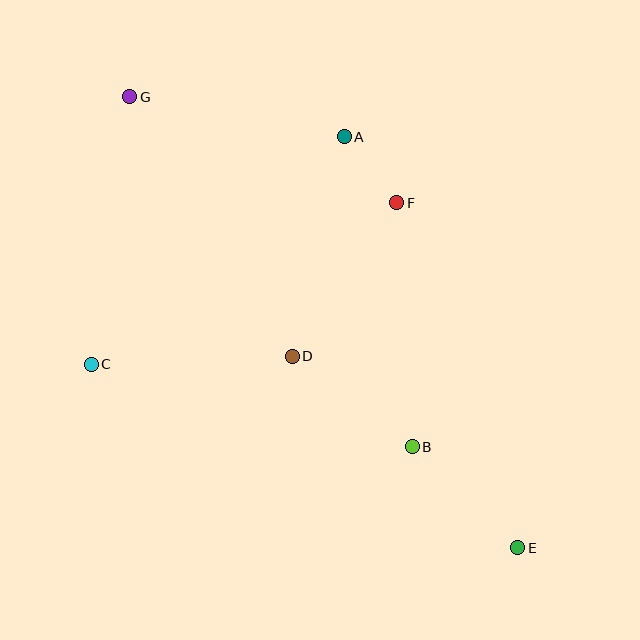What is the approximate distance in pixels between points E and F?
The distance between E and F is approximately 366 pixels.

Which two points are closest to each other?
Points A and F are closest to each other.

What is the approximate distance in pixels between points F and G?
The distance between F and G is approximately 287 pixels.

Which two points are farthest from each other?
Points E and G are farthest from each other.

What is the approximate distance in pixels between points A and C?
The distance between A and C is approximately 341 pixels.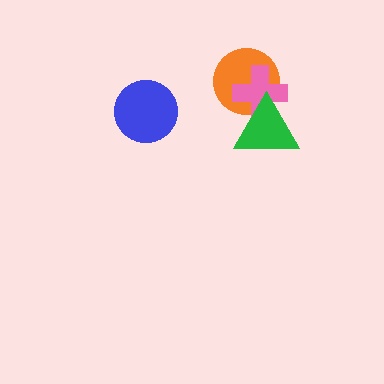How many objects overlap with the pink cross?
2 objects overlap with the pink cross.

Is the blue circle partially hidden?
No, no other shape covers it.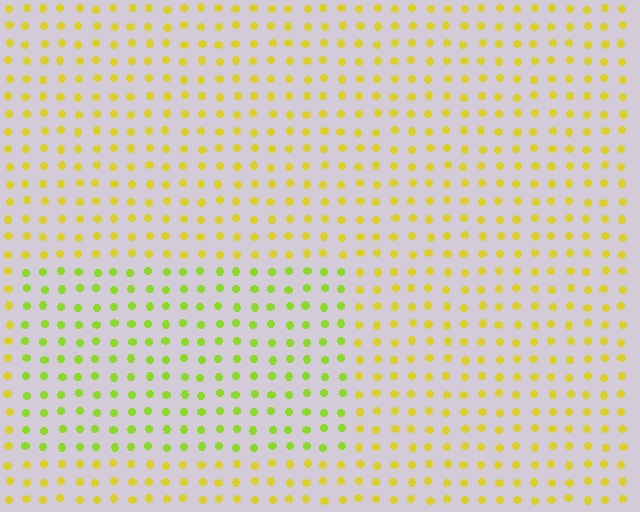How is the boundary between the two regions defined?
The boundary is defined purely by a slight shift in hue (about 31 degrees). Spacing, size, and orientation are identical on both sides.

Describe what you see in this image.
The image is filled with small yellow elements in a uniform arrangement. A rectangle-shaped region is visible where the elements are tinted to a slightly different hue, forming a subtle color boundary.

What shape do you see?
I see a rectangle.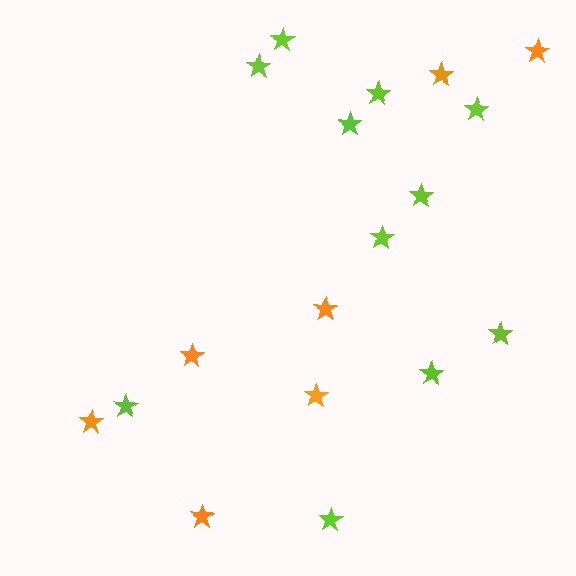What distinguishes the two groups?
There are 2 groups: one group of lime stars (11) and one group of orange stars (7).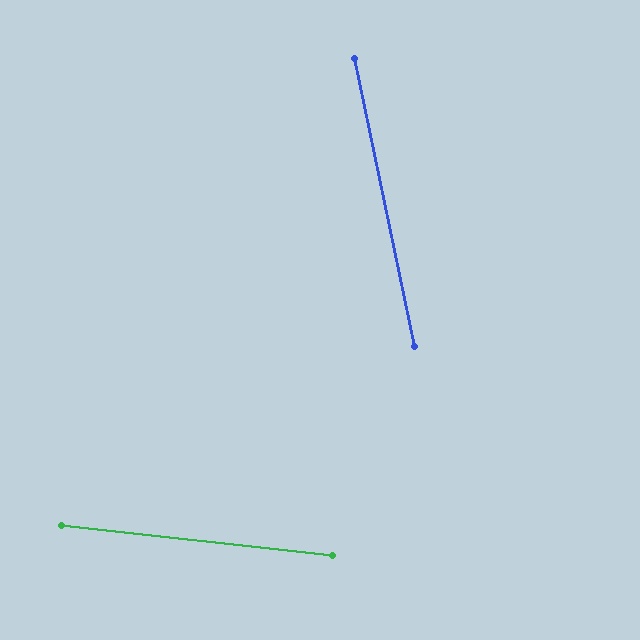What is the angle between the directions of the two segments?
Approximately 72 degrees.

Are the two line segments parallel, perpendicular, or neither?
Neither parallel nor perpendicular — they differ by about 72°.